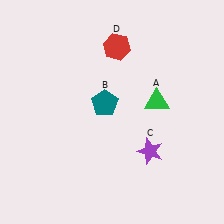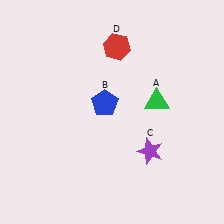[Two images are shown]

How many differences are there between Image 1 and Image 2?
There is 1 difference between the two images.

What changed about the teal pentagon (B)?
In Image 1, B is teal. In Image 2, it changed to blue.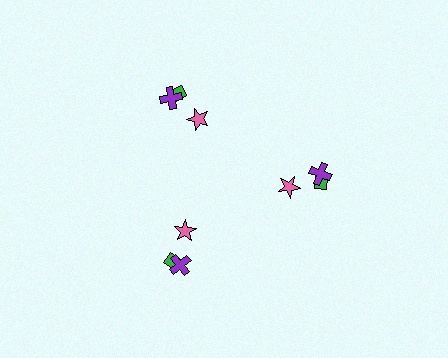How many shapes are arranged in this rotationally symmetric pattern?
There are 9 shapes, arranged in 3 groups of 3.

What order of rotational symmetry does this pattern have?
This pattern has 3-fold rotational symmetry.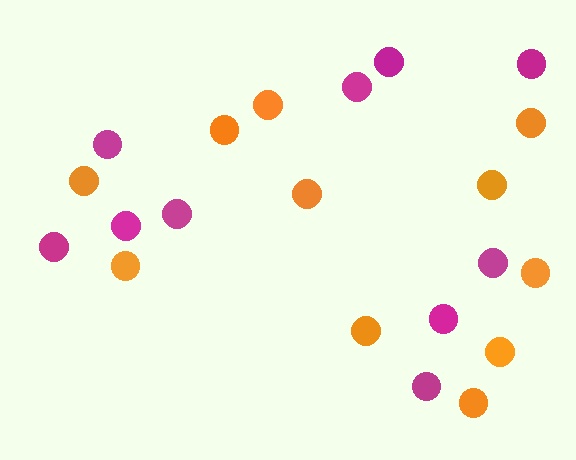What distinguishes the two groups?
There are 2 groups: one group of magenta circles (10) and one group of orange circles (11).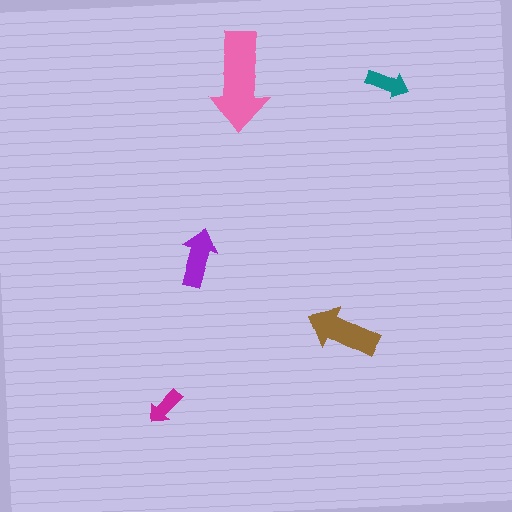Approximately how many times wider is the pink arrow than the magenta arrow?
About 2.5 times wider.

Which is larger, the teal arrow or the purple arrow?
The purple one.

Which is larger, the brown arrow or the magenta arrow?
The brown one.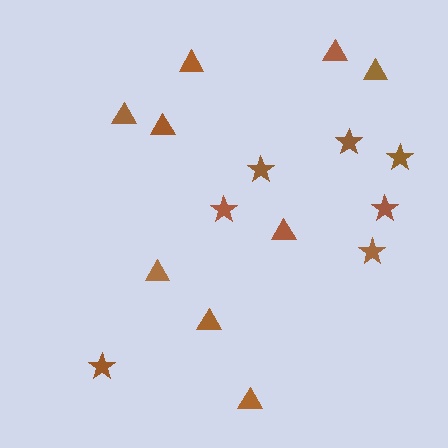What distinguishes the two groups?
There are 2 groups: one group of triangles (9) and one group of stars (7).